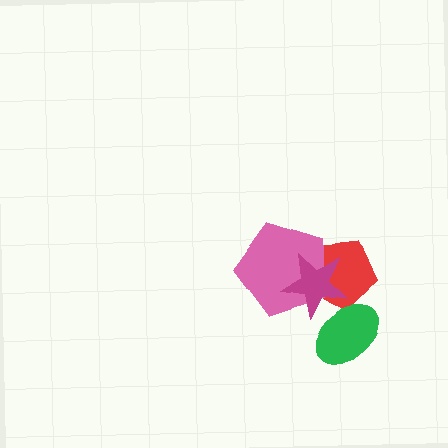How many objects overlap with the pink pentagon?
2 objects overlap with the pink pentagon.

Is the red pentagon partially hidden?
Yes, it is partially covered by another shape.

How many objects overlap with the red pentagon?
3 objects overlap with the red pentagon.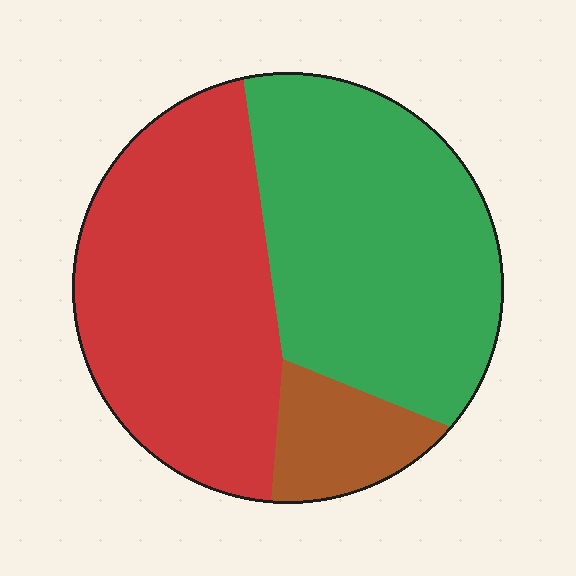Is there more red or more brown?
Red.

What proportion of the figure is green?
Green covers 45% of the figure.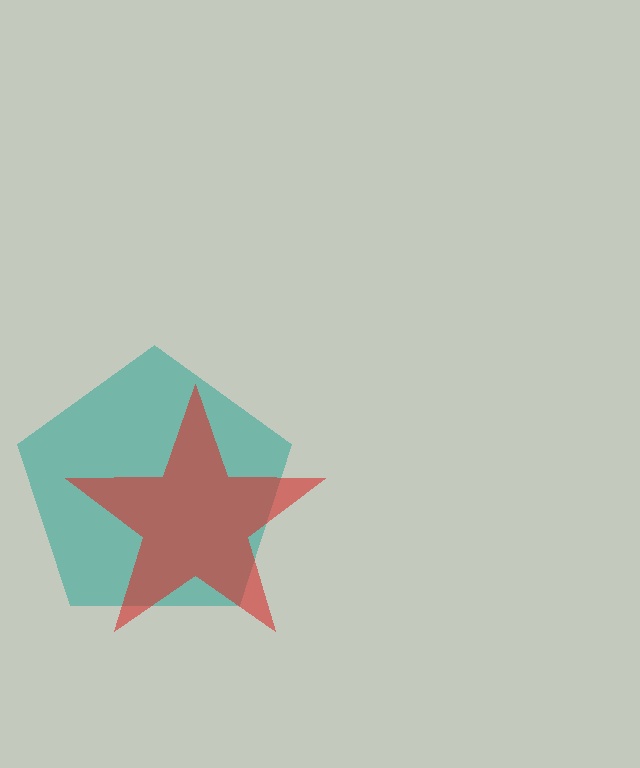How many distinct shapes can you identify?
There are 2 distinct shapes: a teal pentagon, a red star.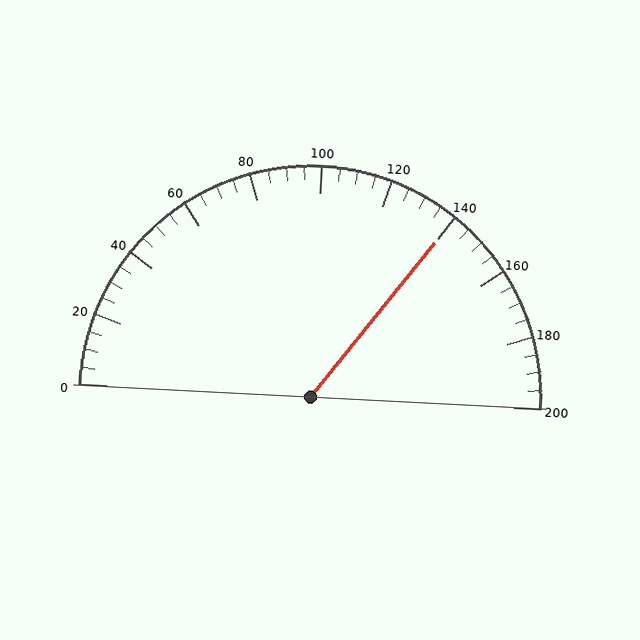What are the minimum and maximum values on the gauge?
The gauge ranges from 0 to 200.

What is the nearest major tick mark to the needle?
The nearest major tick mark is 140.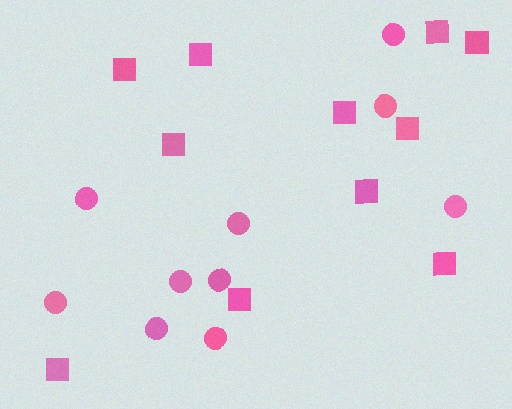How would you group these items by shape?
There are 2 groups: one group of squares (11) and one group of circles (10).